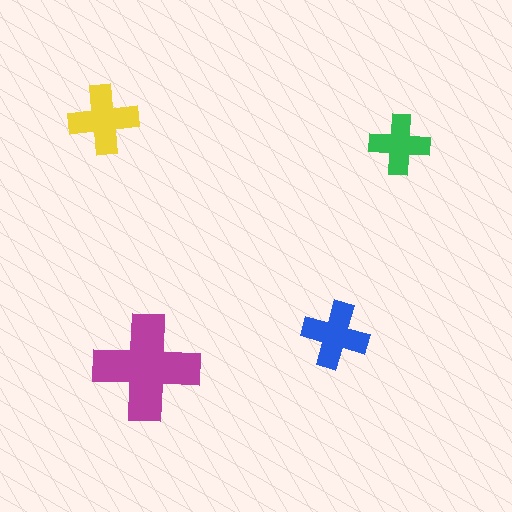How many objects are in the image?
There are 4 objects in the image.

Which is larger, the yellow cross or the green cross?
The yellow one.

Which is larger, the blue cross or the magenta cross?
The magenta one.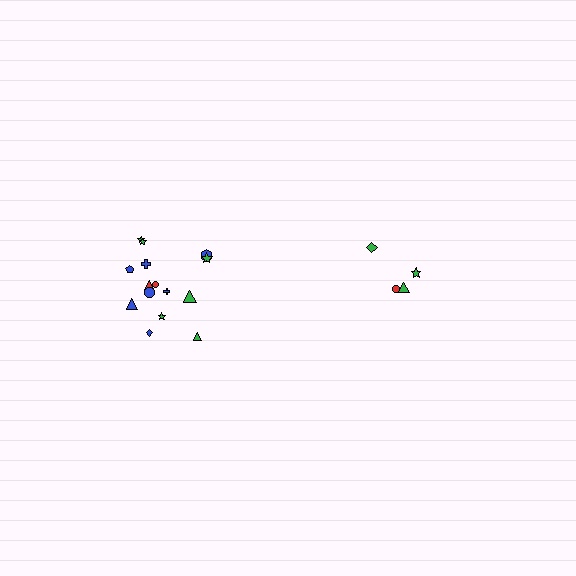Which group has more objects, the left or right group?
The left group.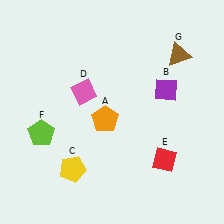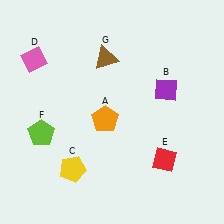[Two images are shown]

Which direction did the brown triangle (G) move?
The brown triangle (G) moved left.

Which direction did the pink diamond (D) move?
The pink diamond (D) moved left.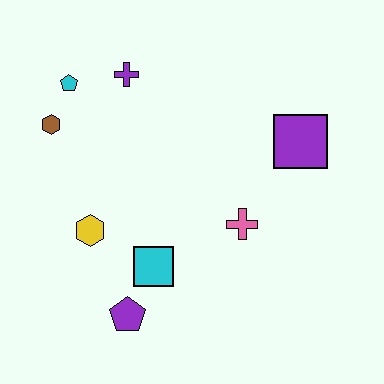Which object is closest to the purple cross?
The cyan pentagon is closest to the purple cross.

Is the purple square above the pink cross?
Yes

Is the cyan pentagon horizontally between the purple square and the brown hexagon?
Yes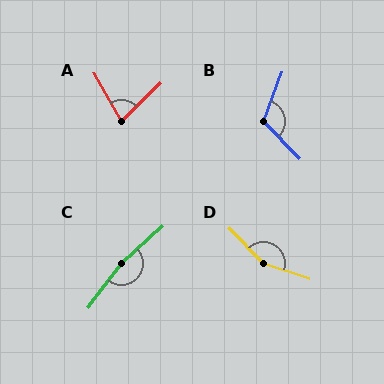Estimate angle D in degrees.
Approximately 152 degrees.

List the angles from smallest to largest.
A (75°), B (115°), D (152°), C (169°).